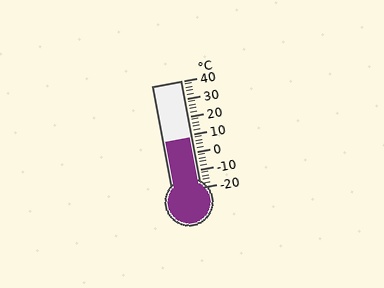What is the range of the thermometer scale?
The thermometer scale ranges from -20°C to 40°C.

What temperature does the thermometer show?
The thermometer shows approximately 8°C.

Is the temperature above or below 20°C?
The temperature is below 20°C.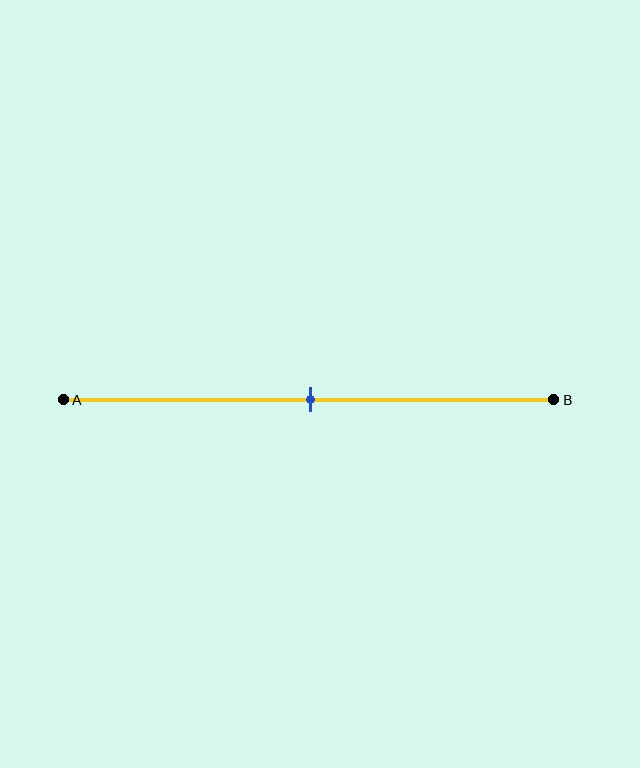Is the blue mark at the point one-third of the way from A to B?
No, the mark is at about 50% from A, not at the 33% one-third point.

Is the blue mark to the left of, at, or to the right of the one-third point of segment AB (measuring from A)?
The blue mark is to the right of the one-third point of segment AB.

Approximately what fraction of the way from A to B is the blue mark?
The blue mark is approximately 50% of the way from A to B.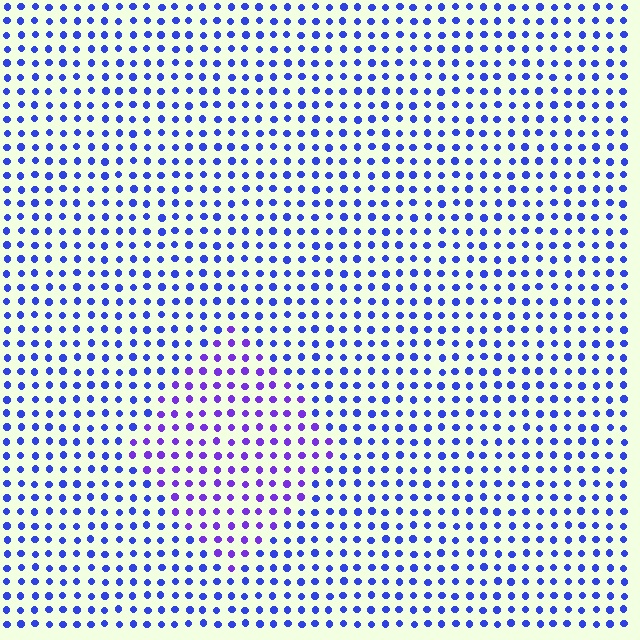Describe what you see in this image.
The image is filled with small blue elements in a uniform arrangement. A diamond-shaped region is visible where the elements are tinted to a slightly different hue, forming a subtle color boundary.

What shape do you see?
I see a diamond.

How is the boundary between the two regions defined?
The boundary is defined purely by a slight shift in hue (about 31 degrees). Spacing, size, and orientation are identical on both sides.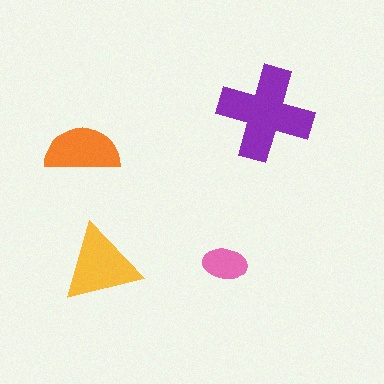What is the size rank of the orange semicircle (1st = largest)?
3rd.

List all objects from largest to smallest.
The purple cross, the yellow triangle, the orange semicircle, the pink ellipse.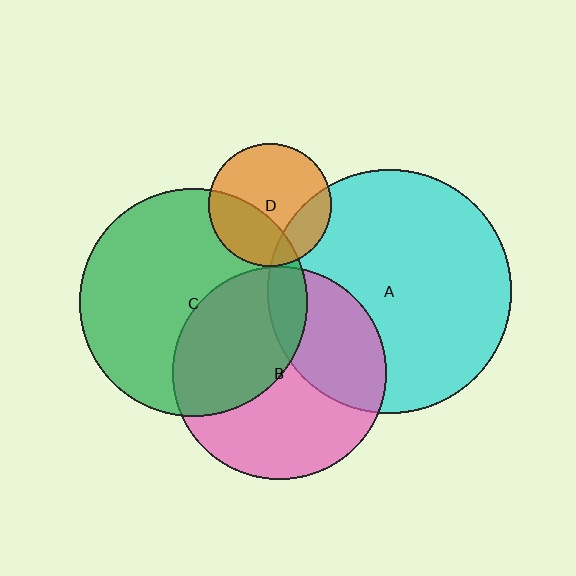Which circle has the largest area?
Circle A (cyan).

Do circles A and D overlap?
Yes.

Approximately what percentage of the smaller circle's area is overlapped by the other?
Approximately 20%.